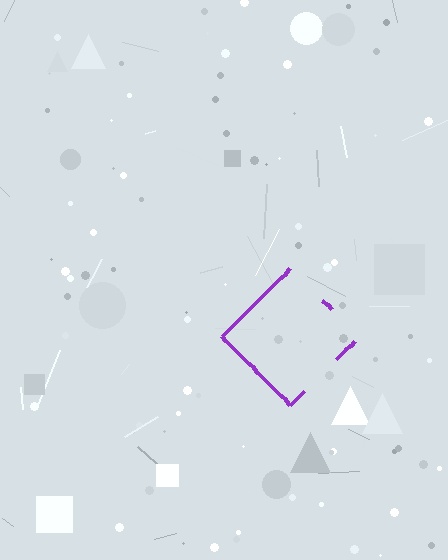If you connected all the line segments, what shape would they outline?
They would outline a diamond.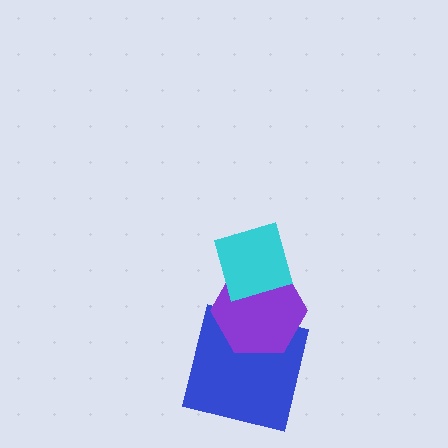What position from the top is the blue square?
The blue square is 3rd from the top.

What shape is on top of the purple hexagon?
The cyan diamond is on top of the purple hexagon.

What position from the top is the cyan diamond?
The cyan diamond is 1st from the top.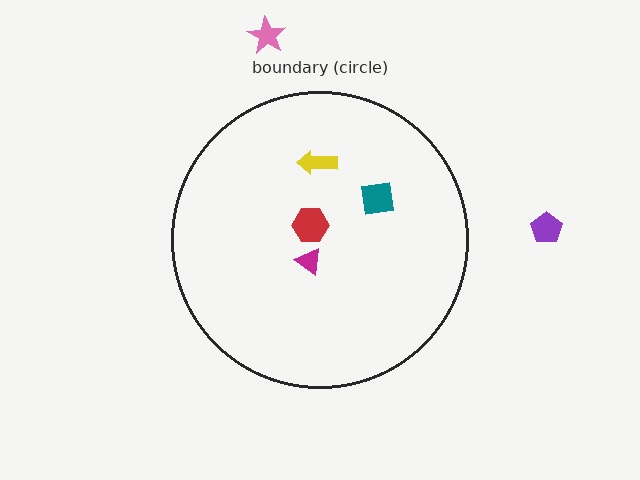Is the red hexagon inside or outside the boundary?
Inside.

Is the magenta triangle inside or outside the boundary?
Inside.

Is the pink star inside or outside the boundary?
Outside.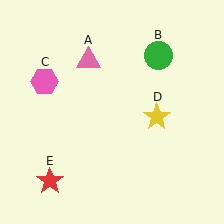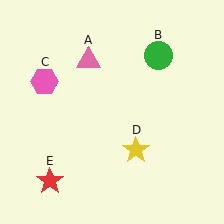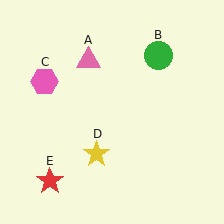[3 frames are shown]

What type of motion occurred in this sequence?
The yellow star (object D) rotated clockwise around the center of the scene.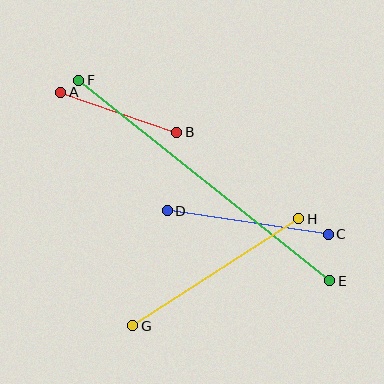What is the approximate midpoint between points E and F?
The midpoint is at approximately (204, 180) pixels.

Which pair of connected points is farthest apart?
Points E and F are farthest apart.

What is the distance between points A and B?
The distance is approximately 123 pixels.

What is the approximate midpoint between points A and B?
The midpoint is at approximately (119, 112) pixels.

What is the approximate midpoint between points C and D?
The midpoint is at approximately (248, 222) pixels.